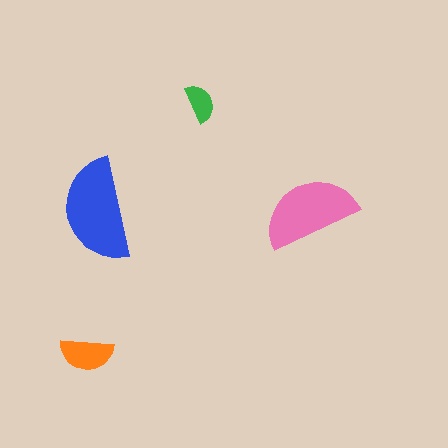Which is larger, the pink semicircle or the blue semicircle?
The blue one.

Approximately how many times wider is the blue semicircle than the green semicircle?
About 2.5 times wider.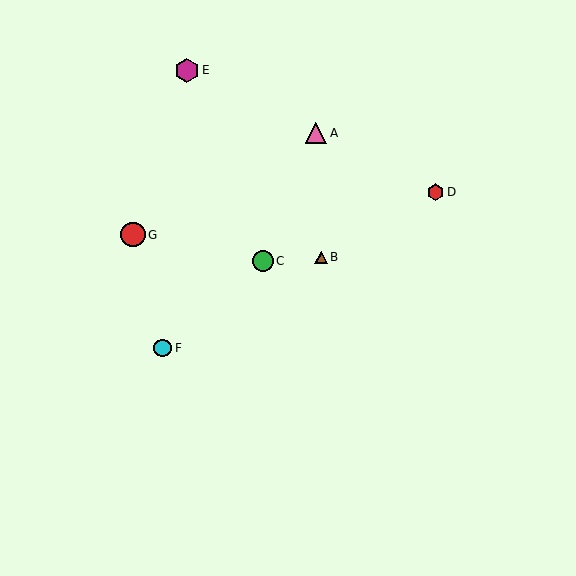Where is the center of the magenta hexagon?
The center of the magenta hexagon is at (187, 70).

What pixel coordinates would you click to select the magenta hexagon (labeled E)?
Click at (187, 70) to select the magenta hexagon E.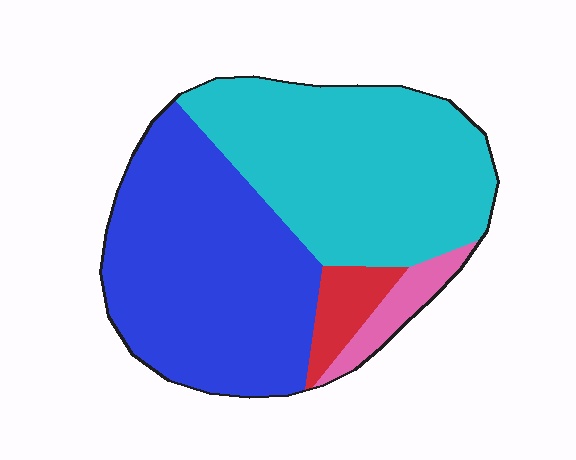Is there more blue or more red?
Blue.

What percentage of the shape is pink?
Pink takes up less than a sixth of the shape.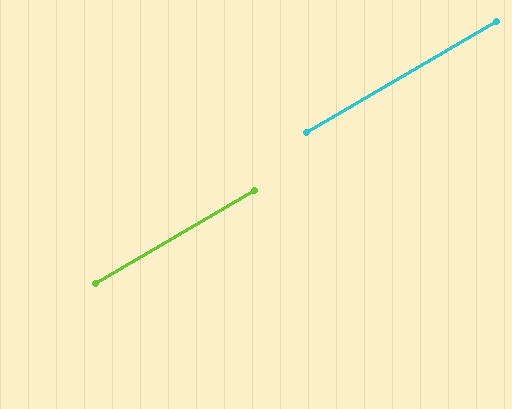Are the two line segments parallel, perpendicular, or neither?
Parallel — their directions differ by only 0.3°.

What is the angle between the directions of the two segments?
Approximately 0 degrees.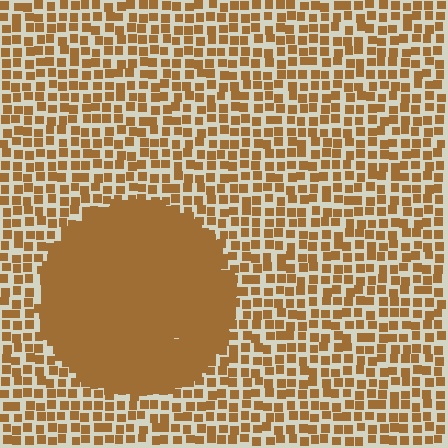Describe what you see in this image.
The image contains small brown elements arranged at two different densities. A circle-shaped region is visible where the elements are more densely packed than the surrounding area.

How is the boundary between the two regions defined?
The boundary is defined by a change in element density (approximately 2.7x ratio). All elements are the same color, size, and shape.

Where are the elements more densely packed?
The elements are more densely packed inside the circle boundary.